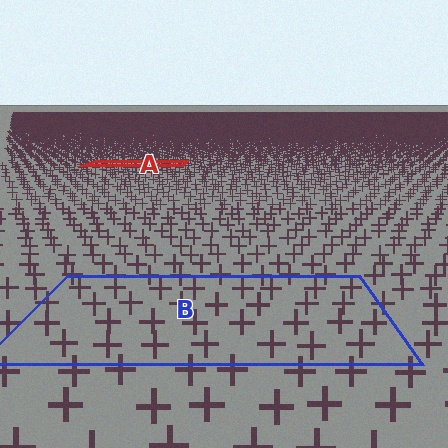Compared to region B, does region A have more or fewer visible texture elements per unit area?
Region A has more texture elements per unit area — they are packed more densely because it is farther away.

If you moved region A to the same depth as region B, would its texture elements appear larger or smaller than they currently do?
They would appear larger. At a closer depth, the same texture elements are projected at a bigger on-screen size.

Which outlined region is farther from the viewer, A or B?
Region A is farther from the viewer — the texture elements inside it appear smaller and more densely packed.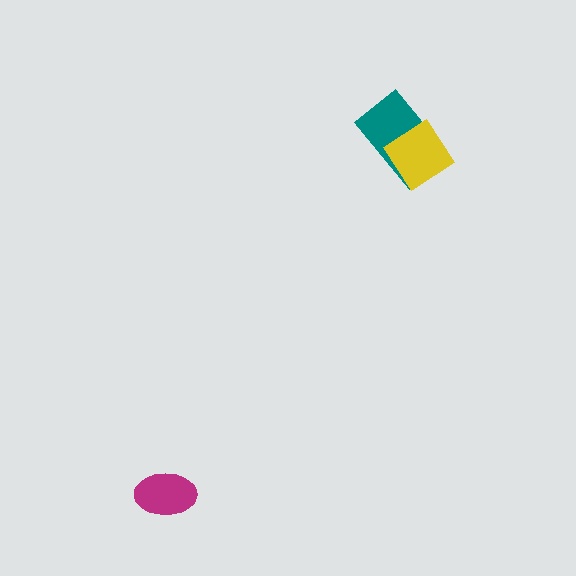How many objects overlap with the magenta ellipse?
0 objects overlap with the magenta ellipse.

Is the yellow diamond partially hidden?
No, no other shape covers it.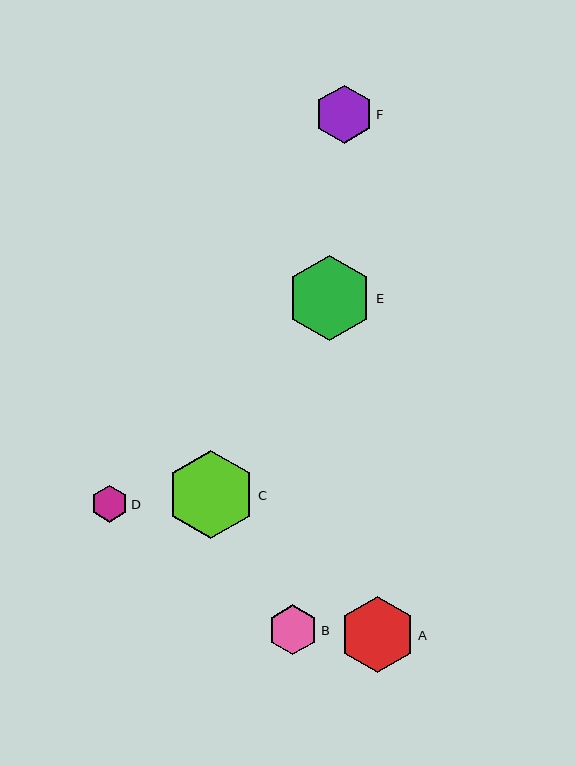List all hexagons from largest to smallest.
From largest to smallest: C, E, A, F, B, D.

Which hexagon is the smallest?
Hexagon D is the smallest with a size of approximately 37 pixels.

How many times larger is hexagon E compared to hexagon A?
Hexagon E is approximately 1.1 times the size of hexagon A.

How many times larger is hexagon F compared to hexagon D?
Hexagon F is approximately 1.6 times the size of hexagon D.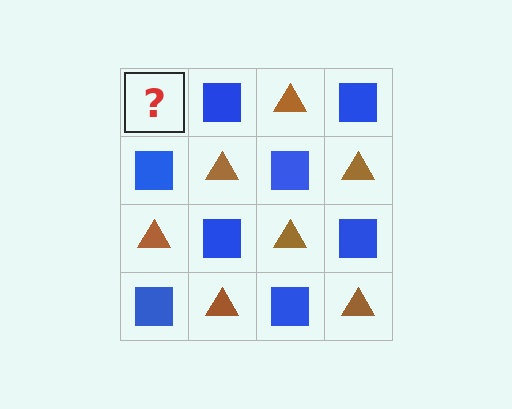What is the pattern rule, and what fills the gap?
The rule is that it alternates brown triangle and blue square in a checkerboard pattern. The gap should be filled with a brown triangle.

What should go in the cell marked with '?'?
The missing cell should contain a brown triangle.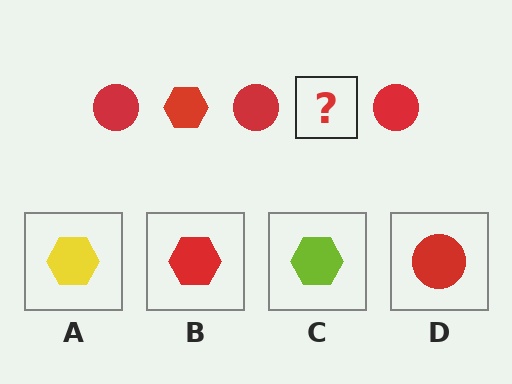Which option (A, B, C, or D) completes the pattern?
B.